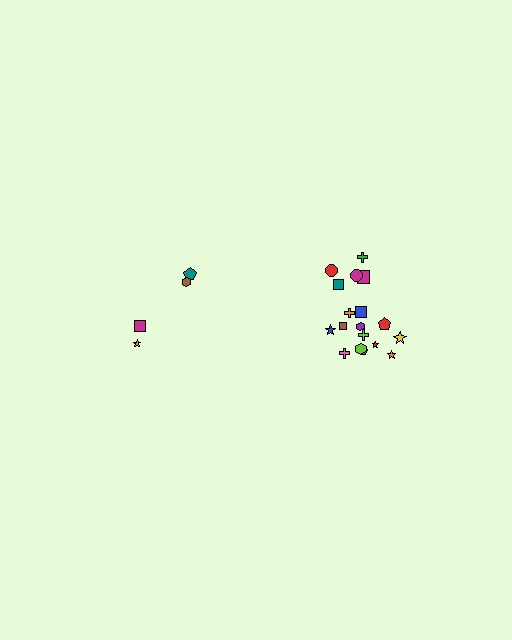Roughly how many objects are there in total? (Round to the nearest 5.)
Roughly 20 objects in total.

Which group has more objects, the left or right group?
The right group.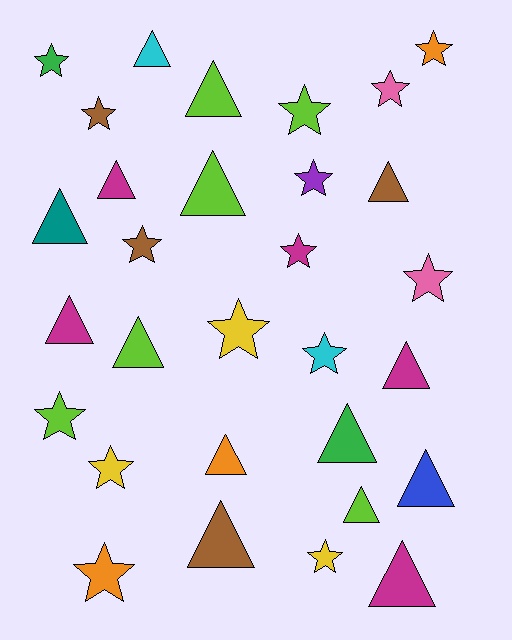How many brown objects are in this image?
There are 4 brown objects.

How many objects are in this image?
There are 30 objects.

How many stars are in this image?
There are 15 stars.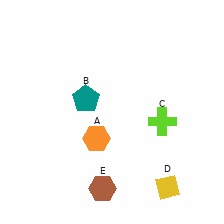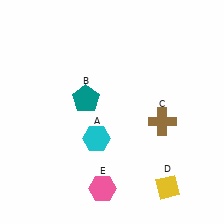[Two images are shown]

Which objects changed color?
A changed from orange to cyan. C changed from lime to brown. E changed from brown to pink.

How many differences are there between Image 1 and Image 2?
There are 3 differences between the two images.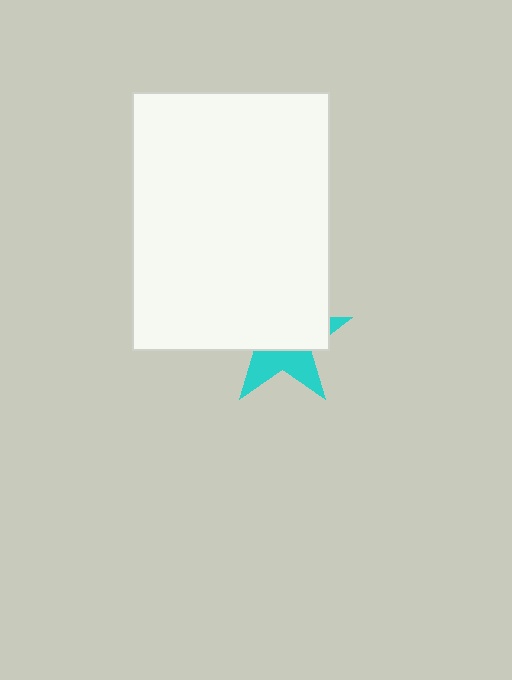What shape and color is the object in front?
The object in front is a white rectangle.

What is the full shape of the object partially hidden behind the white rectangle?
The partially hidden object is a cyan star.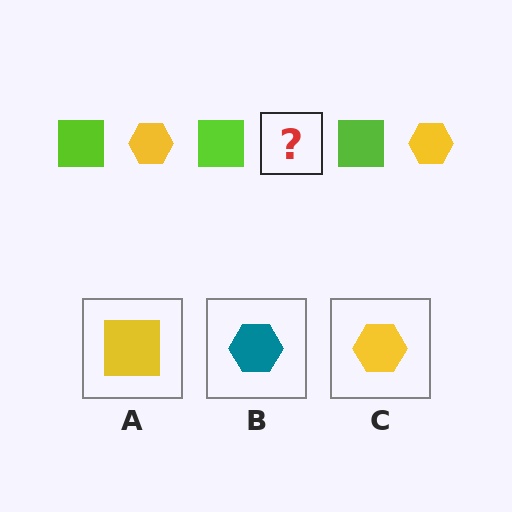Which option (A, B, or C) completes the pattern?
C.